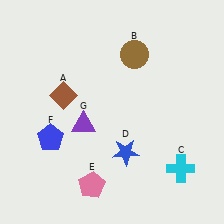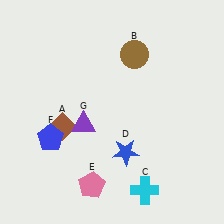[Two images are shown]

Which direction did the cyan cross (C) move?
The cyan cross (C) moved left.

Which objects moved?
The objects that moved are: the brown diamond (A), the cyan cross (C).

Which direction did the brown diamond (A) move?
The brown diamond (A) moved down.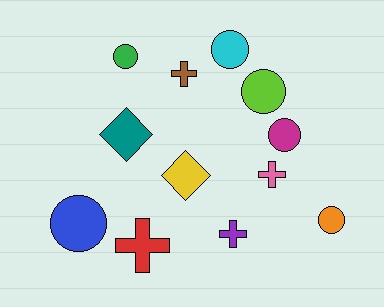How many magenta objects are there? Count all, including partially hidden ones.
There is 1 magenta object.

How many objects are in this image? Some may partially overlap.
There are 12 objects.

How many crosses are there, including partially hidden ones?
There are 4 crosses.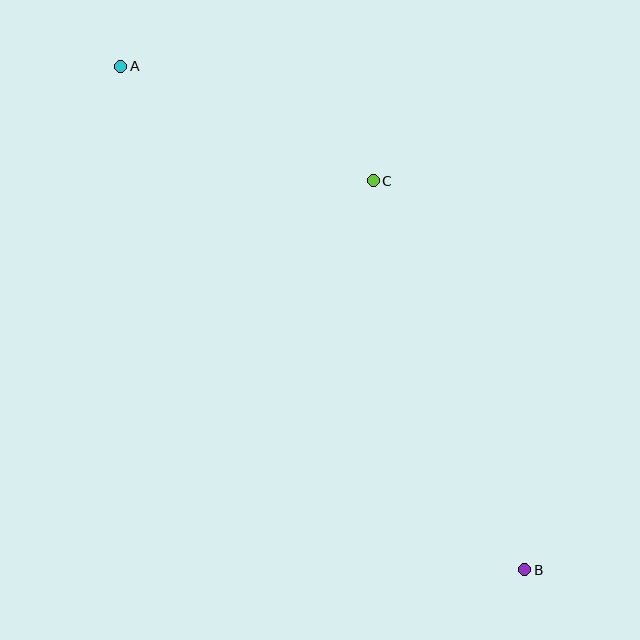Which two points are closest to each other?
Points A and C are closest to each other.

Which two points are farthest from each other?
Points A and B are farthest from each other.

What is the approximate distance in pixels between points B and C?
The distance between B and C is approximately 417 pixels.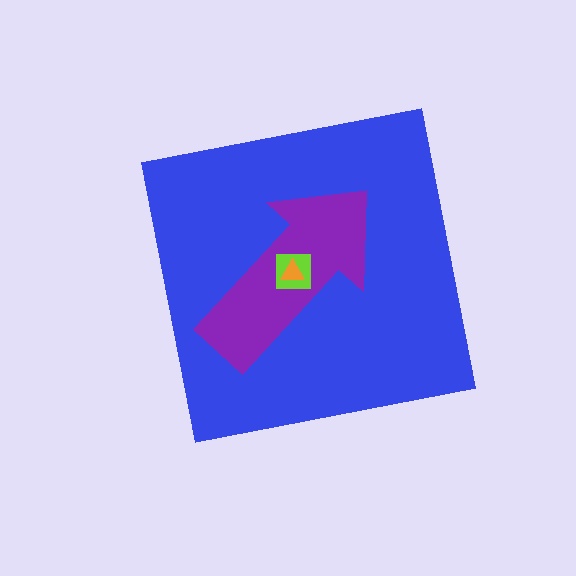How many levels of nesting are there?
4.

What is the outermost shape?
The blue square.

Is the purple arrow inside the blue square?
Yes.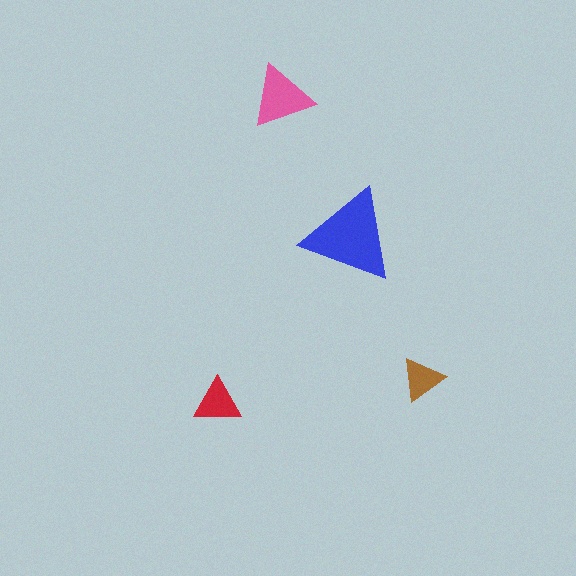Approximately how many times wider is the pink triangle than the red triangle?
About 1.5 times wider.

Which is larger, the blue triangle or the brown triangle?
The blue one.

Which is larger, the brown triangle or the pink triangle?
The pink one.